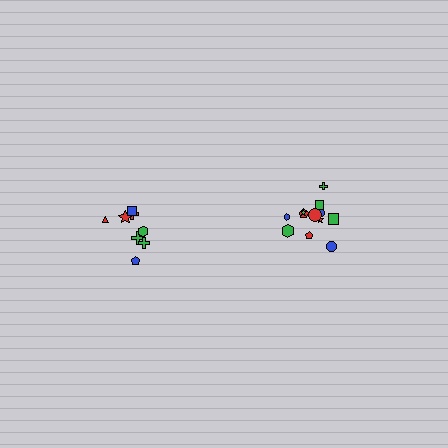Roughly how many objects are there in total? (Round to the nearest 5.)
Roughly 20 objects in total.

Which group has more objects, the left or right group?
The right group.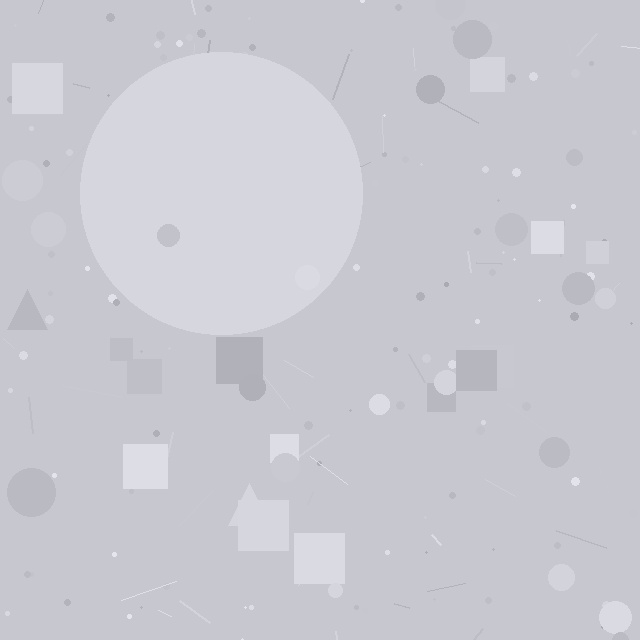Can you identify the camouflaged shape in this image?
The camouflaged shape is a circle.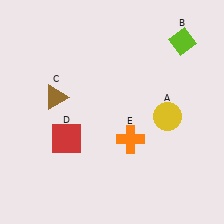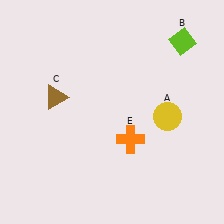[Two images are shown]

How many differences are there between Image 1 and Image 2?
There is 1 difference between the two images.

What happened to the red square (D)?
The red square (D) was removed in Image 2. It was in the bottom-left area of Image 1.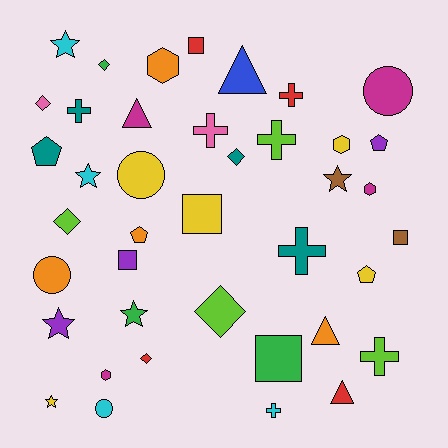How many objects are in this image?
There are 40 objects.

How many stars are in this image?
There are 6 stars.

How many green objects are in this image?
There are 3 green objects.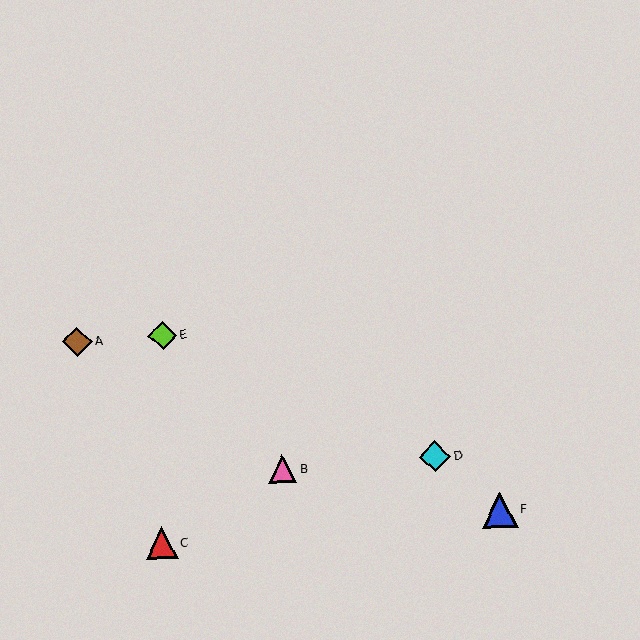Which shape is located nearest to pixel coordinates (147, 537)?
The red triangle (labeled C) at (162, 543) is nearest to that location.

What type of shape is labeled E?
Shape E is a lime diamond.